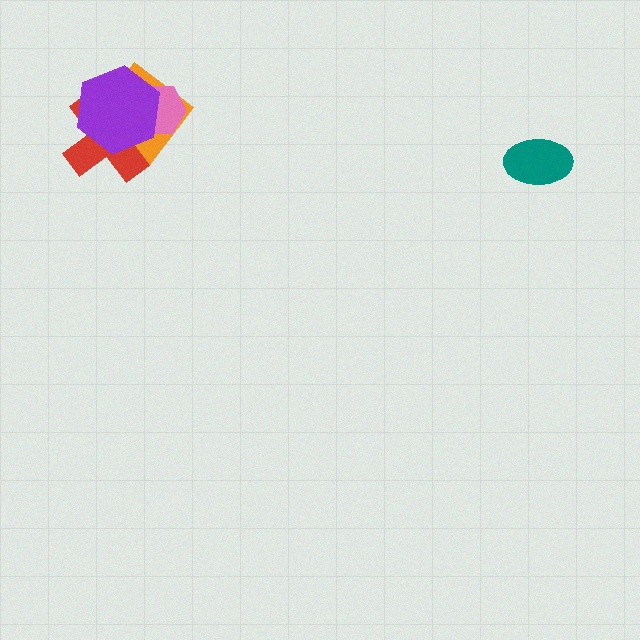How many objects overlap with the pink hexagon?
3 objects overlap with the pink hexagon.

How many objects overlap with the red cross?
3 objects overlap with the red cross.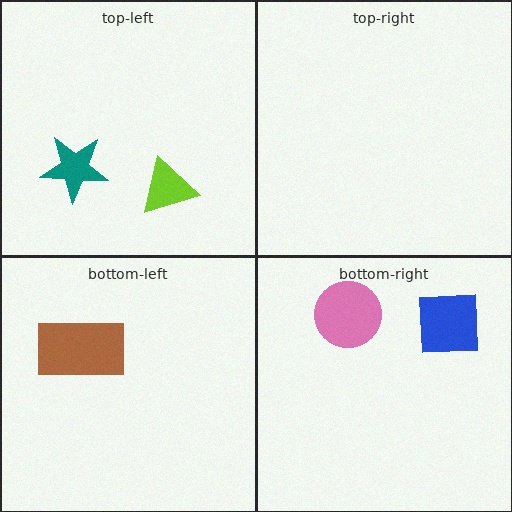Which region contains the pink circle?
The bottom-right region.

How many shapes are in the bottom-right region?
2.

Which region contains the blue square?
The bottom-right region.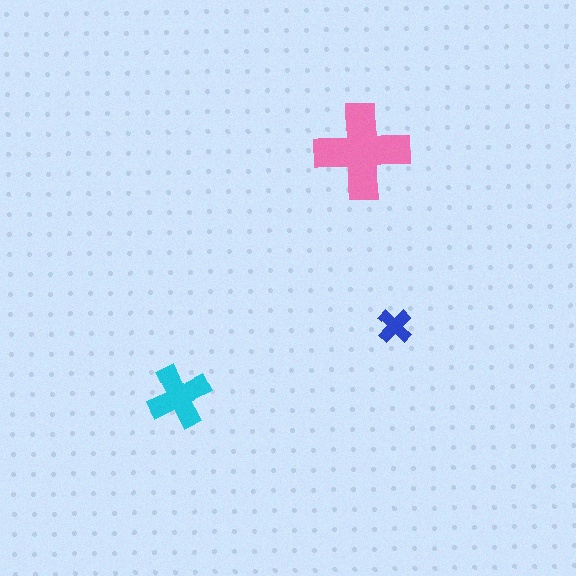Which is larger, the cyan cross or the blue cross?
The cyan one.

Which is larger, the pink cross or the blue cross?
The pink one.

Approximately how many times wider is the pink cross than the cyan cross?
About 1.5 times wider.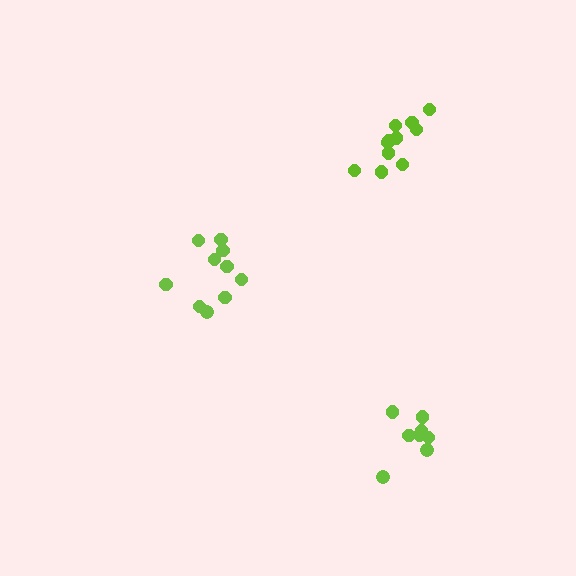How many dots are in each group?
Group 1: 10 dots, Group 2: 8 dots, Group 3: 11 dots (29 total).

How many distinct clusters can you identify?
There are 3 distinct clusters.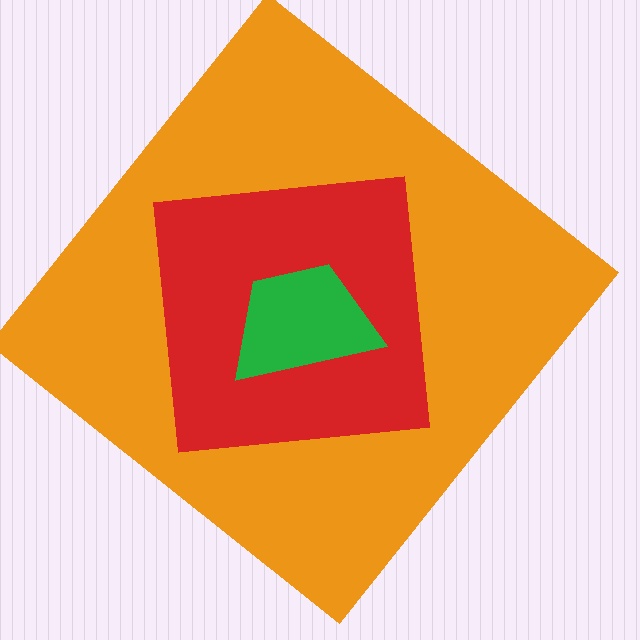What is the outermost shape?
The orange diamond.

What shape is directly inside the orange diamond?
The red square.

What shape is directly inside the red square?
The green trapezoid.